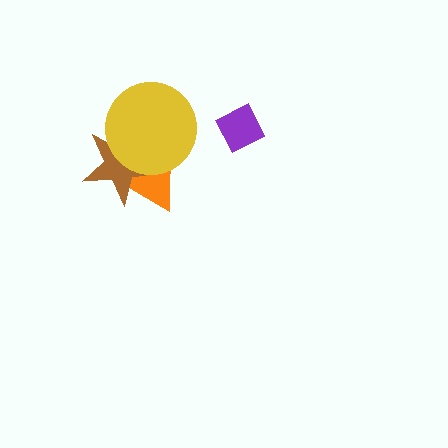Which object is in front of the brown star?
The yellow circle is in front of the brown star.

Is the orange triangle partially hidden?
Yes, it is partially covered by another shape.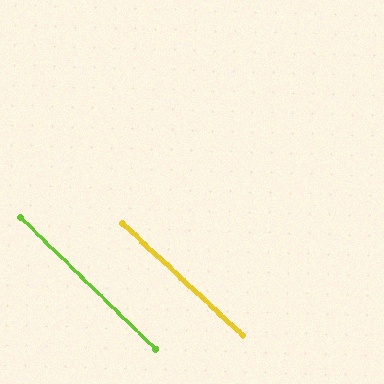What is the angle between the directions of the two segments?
Approximately 1 degree.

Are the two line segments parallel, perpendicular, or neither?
Parallel — their directions differ by only 1.4°.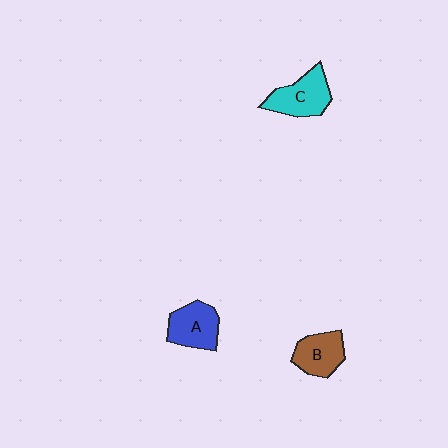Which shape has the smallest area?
Shape B (brown).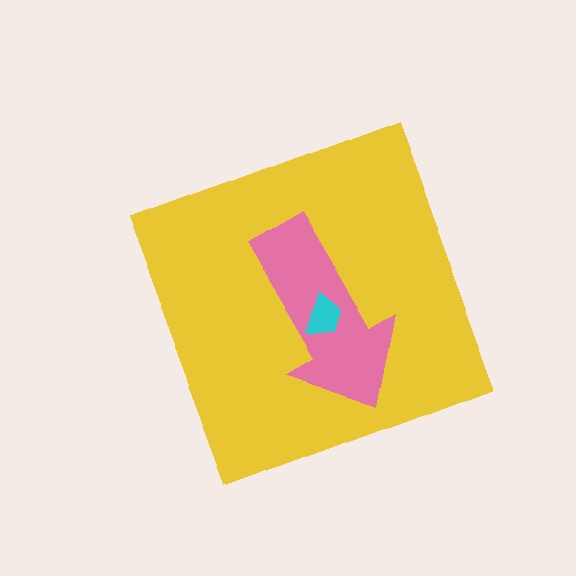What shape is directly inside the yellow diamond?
The pink arrow.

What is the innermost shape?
The cyan trapezoid.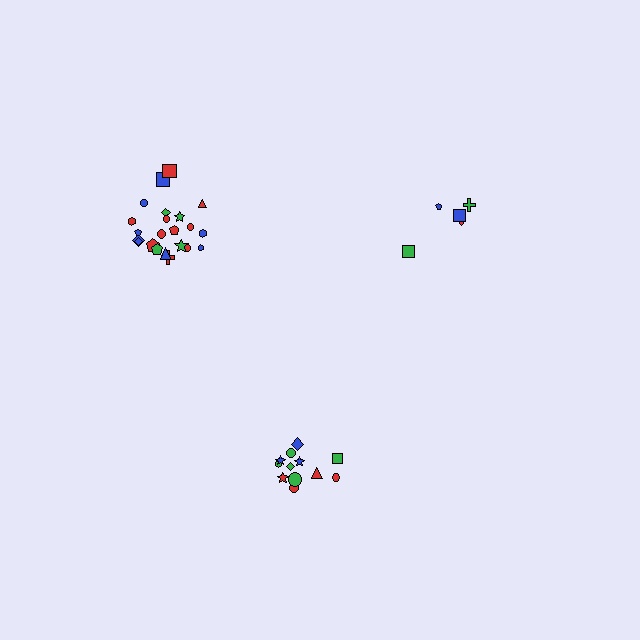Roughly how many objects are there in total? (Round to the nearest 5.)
Roughly 40 objects in total.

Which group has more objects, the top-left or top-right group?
The top-left group.